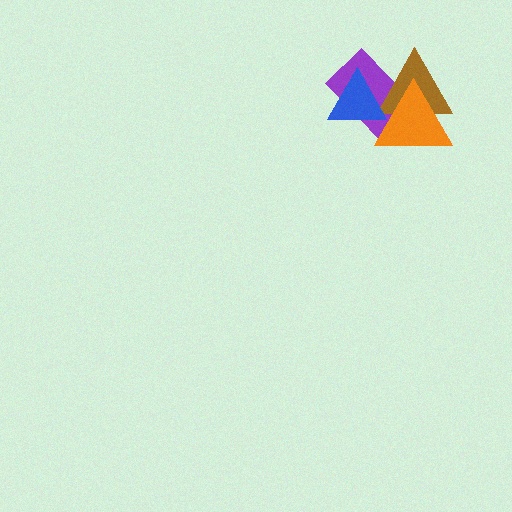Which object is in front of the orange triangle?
The blue triangle is in front of the orange triangle.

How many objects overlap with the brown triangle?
3 objects overlap with the brown triangle.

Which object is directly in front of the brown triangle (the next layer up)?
The orange triangle is directly in front of the brown triangle.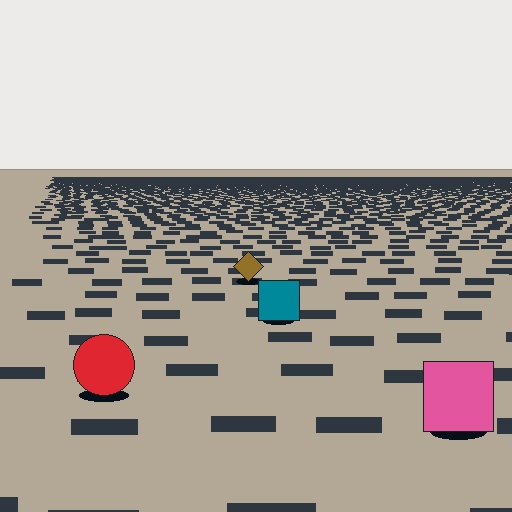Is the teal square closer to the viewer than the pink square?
No. The pink square is closer — you can tell from the texture gradient: the ground texture is coarser near it.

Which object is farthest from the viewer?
The brown diamond is farthest from the viewer. It appears smaller and the ground texture around it is denser.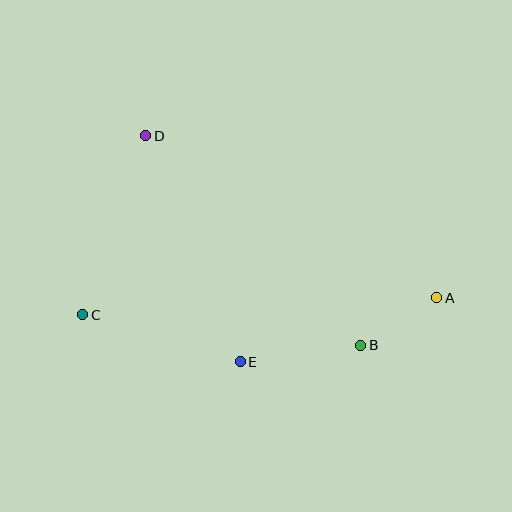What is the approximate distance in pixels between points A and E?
The distance between A and E is approximately 206 pixels.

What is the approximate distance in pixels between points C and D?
The distance between C and D is approximately 190 pixels.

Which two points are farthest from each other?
Points A and C are farthest from each other.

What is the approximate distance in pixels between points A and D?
The distance between A and D is approximately 333 pixels.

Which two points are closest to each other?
Points A and B are closest to each other.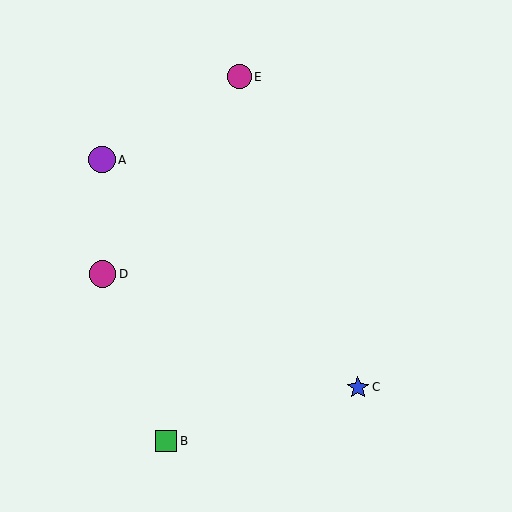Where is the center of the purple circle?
The center of the purple circle is at (102, 160).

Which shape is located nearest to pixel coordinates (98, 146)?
The purple circle (labeled A) at (102, 160) is nearest to that location.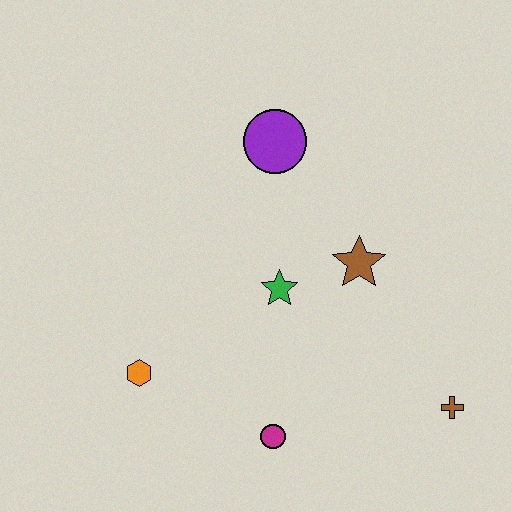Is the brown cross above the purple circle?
No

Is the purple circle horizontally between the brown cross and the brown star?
No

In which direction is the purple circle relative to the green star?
The purple circle is above the green star.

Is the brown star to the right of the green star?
Yes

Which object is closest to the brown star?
The green star is closest to the brown star.